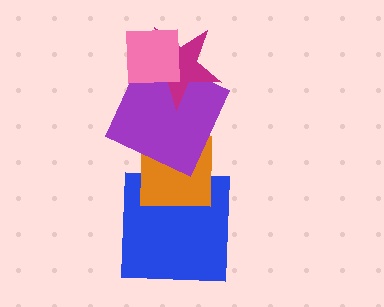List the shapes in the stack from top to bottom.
From top to bottom: the pink square, the magenta star, the purple square, the orange square, the blue square.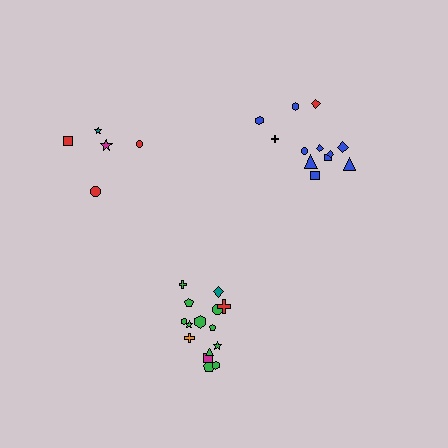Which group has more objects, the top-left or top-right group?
The top-right group.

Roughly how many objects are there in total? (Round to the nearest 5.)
Roughly 30 objects in total.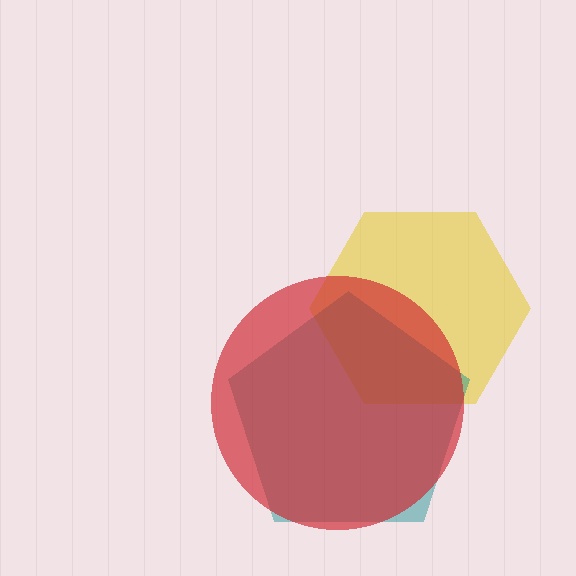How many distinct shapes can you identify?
There are 3 distinct shapes: a yellow hexagon, a teal pentagon, a red circle.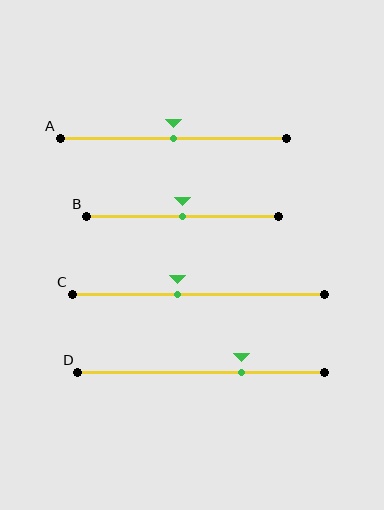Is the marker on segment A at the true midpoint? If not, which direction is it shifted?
Yes, the marker on segment A is at the true midpoint.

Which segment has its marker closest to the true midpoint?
Segment A has its marker closest to the true midpoint.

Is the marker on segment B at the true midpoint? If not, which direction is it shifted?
Yes, the marker on segment B is at the true midpoint.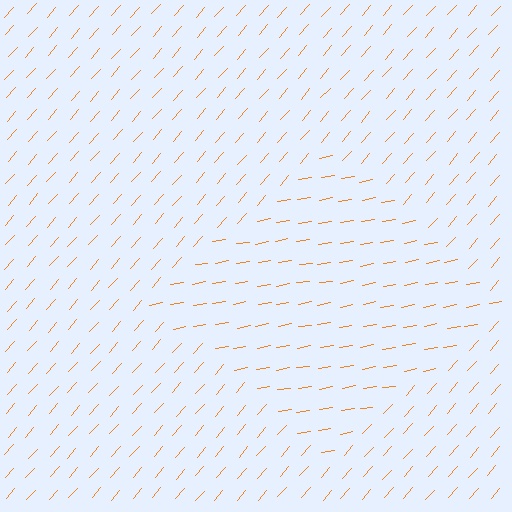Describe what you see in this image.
The image is filled with small orange line segments. A diamond region in the image has lines oriented differently from the surrounding lines, creating a visible texture boundary.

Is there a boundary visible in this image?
Yes, there is a texture boundary formed by a change in line orientation.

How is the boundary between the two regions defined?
The boundary is defined purely by a change in line orientation (approximately 38 degrees difference). All lines are the same color and thickness.